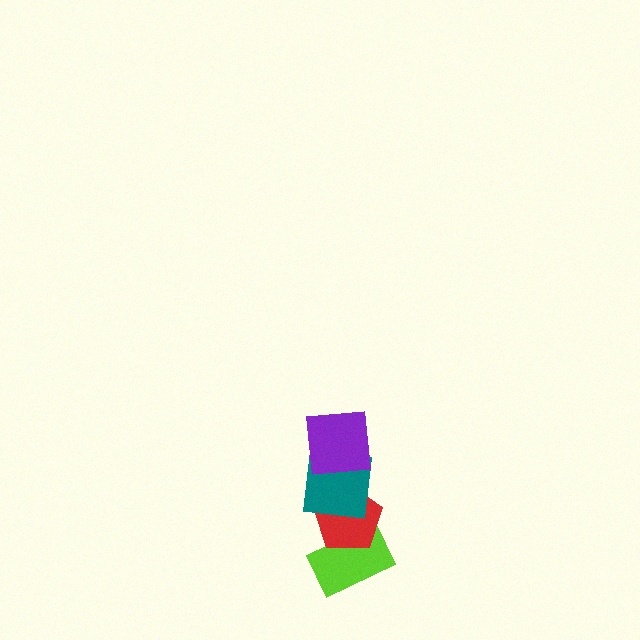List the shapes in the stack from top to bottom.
From top to bottom: the purple square, the teal square, the red pentagon, the lime rectangle.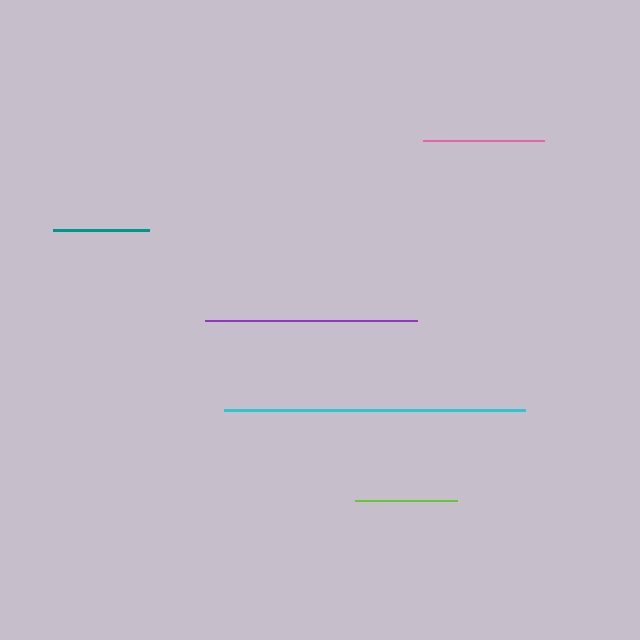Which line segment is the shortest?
The teal line is the shortest at approximately 96 pixels.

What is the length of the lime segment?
The lime segment is approximately 102 pixels long.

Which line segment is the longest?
The cyan line is the longest at approximately 301 pixels.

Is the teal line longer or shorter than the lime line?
The lime line is longer than the teal line.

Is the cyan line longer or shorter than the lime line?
The cyan line is longer than the lime line.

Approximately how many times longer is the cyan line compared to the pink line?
The cyan line is approximately 2.5 times the length of the pink line.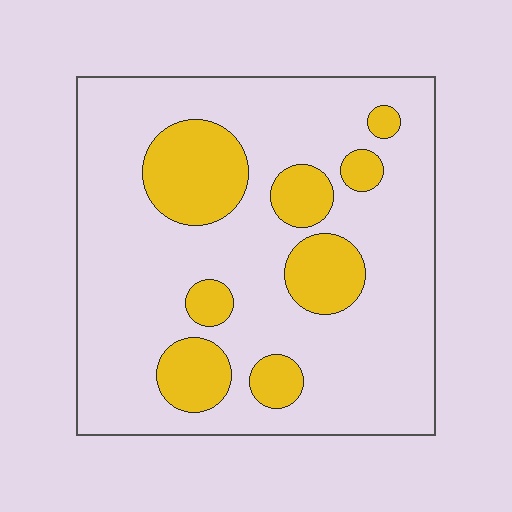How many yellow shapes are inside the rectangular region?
8.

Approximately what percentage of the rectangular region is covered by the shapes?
Approximately 20%.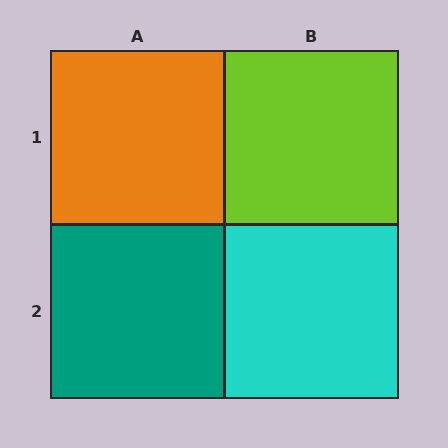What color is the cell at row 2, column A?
Teal.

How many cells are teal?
1 cell is teal.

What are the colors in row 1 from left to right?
Orange, lime.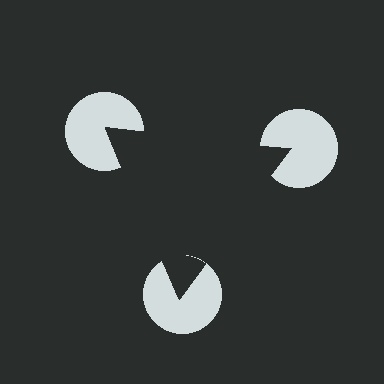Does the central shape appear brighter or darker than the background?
It typically appears slightly darker than the background, even though no actual brightness change is drawn.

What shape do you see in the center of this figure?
An illusory triangle — its edges are inferred from the aligned wedge cuts in the pac-man discs, not physically drawn.